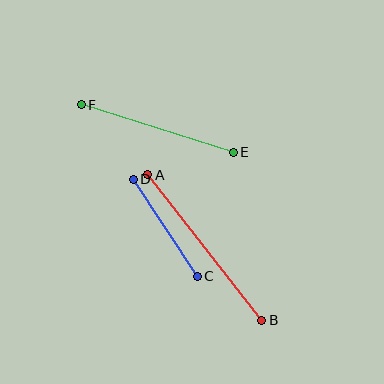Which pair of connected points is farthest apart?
Points A and B are farthest apart.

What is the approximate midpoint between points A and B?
The midpoint is at approximately (205, 248) pixels.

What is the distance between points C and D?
The distance is approximately 116 pixels.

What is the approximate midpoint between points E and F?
The midpoint is at approximately (157, 129) pixels.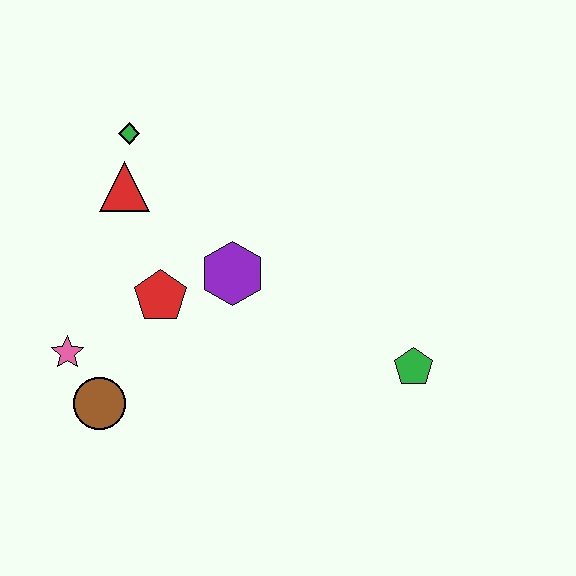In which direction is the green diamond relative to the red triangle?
The green diamond is above the red triangle.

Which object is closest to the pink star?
The brown circle is closest to the pink star.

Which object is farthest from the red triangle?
The green pentagon is farthest from the red triangle.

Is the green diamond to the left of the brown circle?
No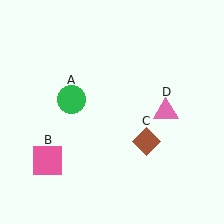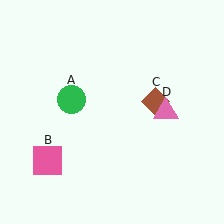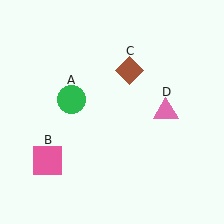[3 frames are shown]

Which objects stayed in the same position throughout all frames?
Green circle (object A) and pink square (object B) and pink triangle (object D) remained stationary.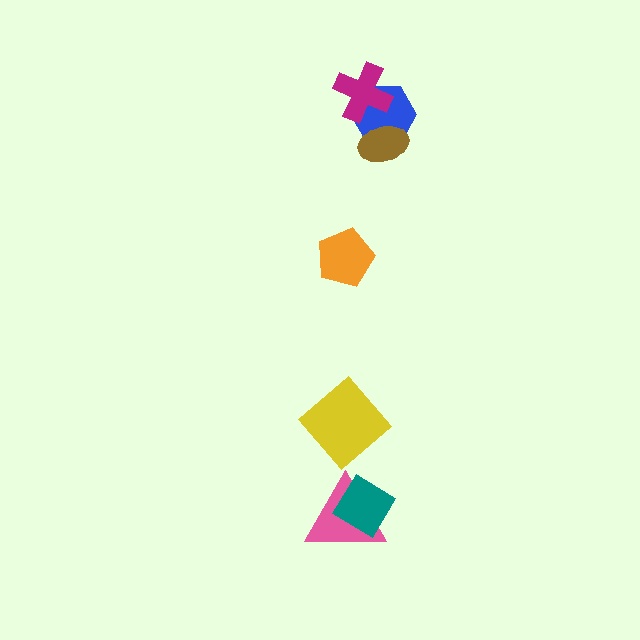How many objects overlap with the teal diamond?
1 object overlaps with the teal diamond.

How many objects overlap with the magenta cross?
1 object overlaps with the magenta cross.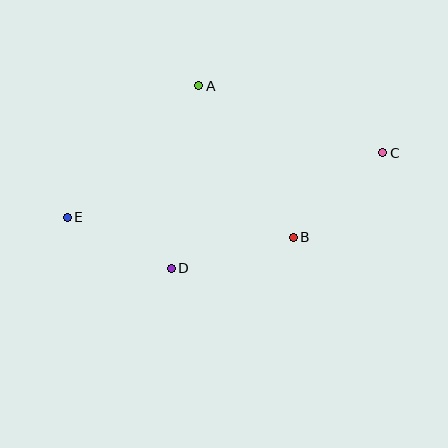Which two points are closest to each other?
Points D and E are closest to each other.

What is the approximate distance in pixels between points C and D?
The distance between C and D is approximately 241 pixels.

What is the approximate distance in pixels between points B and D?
The distance between B and D is approximately 126 pixels.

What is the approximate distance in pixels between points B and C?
The distance between B and C is approximately 123 pixels.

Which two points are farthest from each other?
Points C and E are farthest from each other.